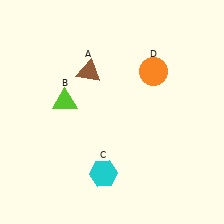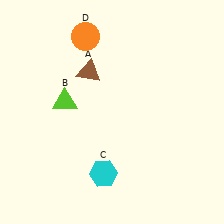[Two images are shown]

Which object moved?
The orange circle (D) moved left.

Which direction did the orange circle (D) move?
The orange circle (D) moved left.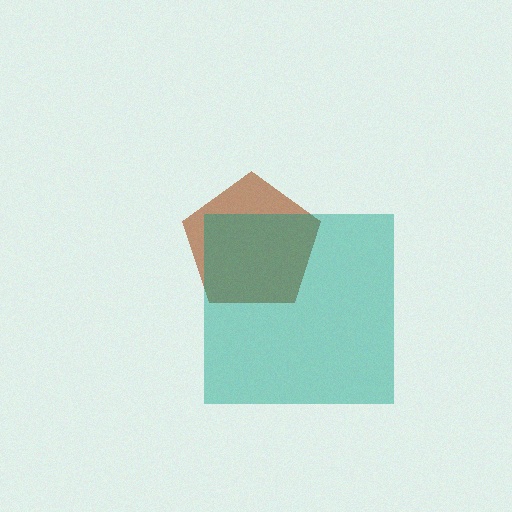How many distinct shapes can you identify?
There are 2 distinct shapes: a brown pentagon, a teal square.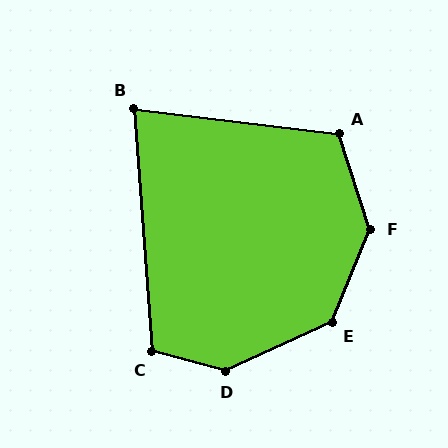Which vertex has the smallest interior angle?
B, at approximately 79 degrees.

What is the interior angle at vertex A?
Approximately 115 degrees (obtuse).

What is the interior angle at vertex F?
Approximately 140 degrees (obtuse).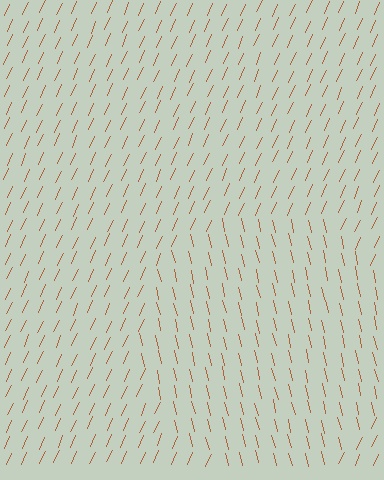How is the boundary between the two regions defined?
The boundary is defined purely by a change in line orientation (approximately 37 degrees difference). All lines are the same color and thickness.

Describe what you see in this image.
The image is filled with small brown line segments. A circle region in the image has lines oriented differently from the surrounding lines, creating a visible texture boundary.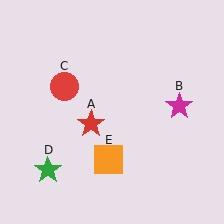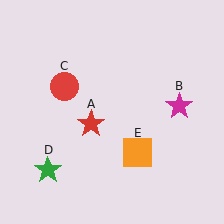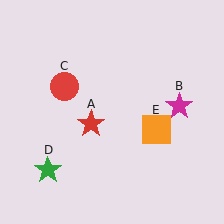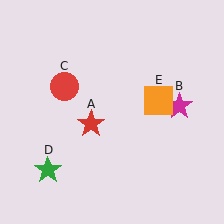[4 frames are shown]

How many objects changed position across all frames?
1 object changed position: orange square (object E).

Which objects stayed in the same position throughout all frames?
Red star (object A) and magenta star (object B) and red circle (object C) and green star (object D) remained stationary.